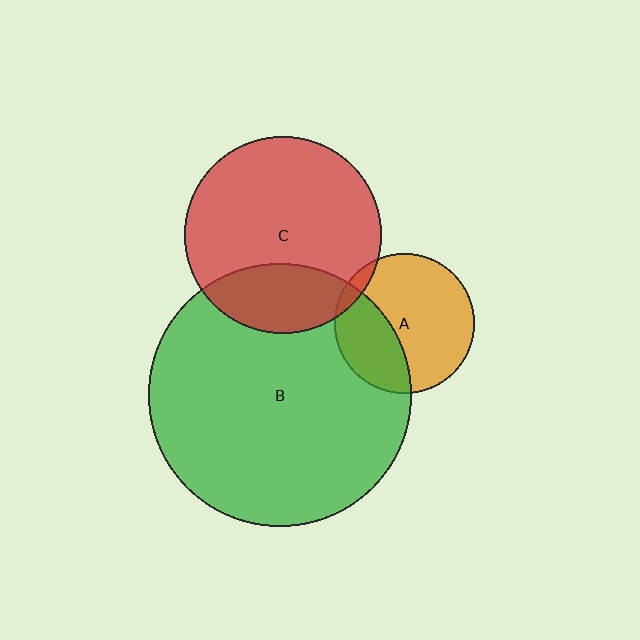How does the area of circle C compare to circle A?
Approximately 2.0 times.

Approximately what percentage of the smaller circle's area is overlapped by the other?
Approximately 25%.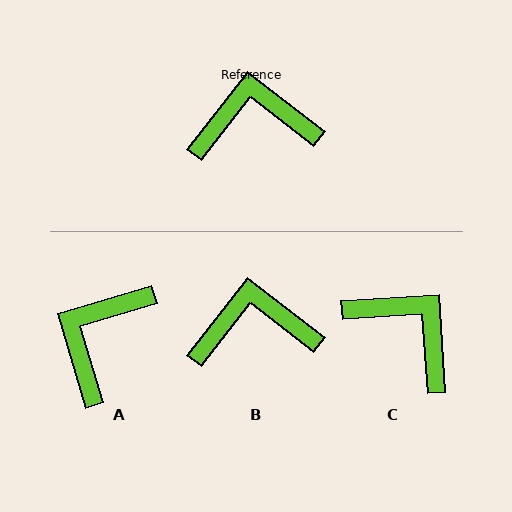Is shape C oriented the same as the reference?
No, it is off by about 49 degrees.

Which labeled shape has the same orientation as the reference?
B.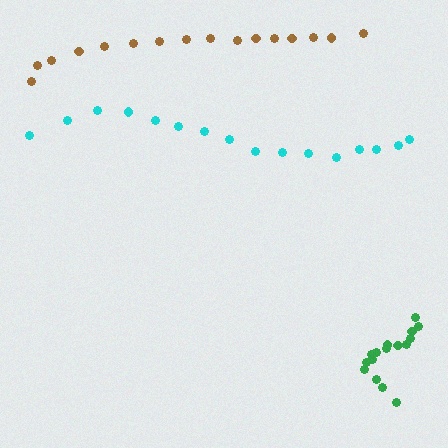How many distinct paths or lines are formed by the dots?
There are 3 distinct paths.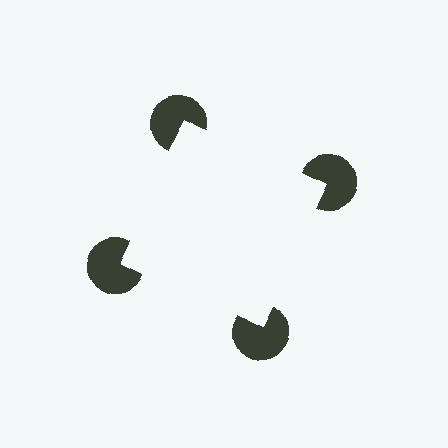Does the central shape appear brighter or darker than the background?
It typically appears slightly brighter than the background, even though no actual brightness change is drawn.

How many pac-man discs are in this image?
There are 4 — one at each vertex of the illusory square.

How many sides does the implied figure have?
4 sides.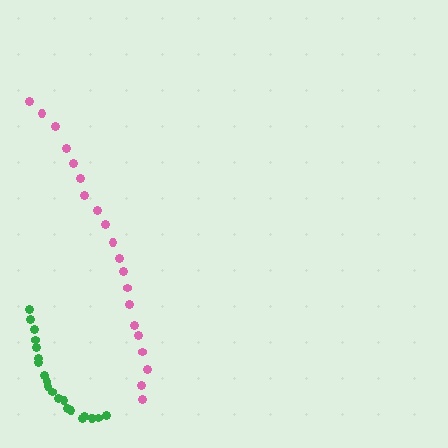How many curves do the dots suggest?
There are 2 distinct paths.